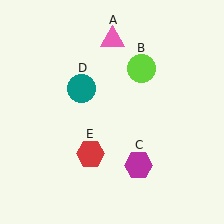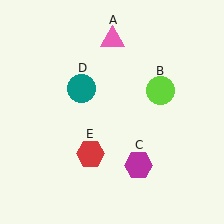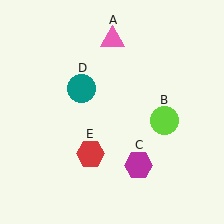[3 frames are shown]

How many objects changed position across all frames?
1 object changed position: lime circle (object B).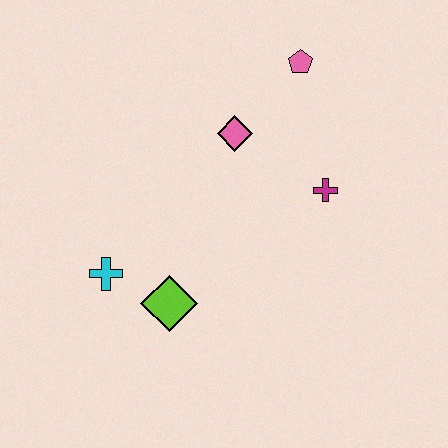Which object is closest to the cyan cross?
The lime diamond is closest to the cyan cross.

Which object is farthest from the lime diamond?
The pink pentagon is farthest from the lime diamond.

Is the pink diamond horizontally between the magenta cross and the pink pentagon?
No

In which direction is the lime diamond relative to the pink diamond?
The lime diamond is below the pink diamond.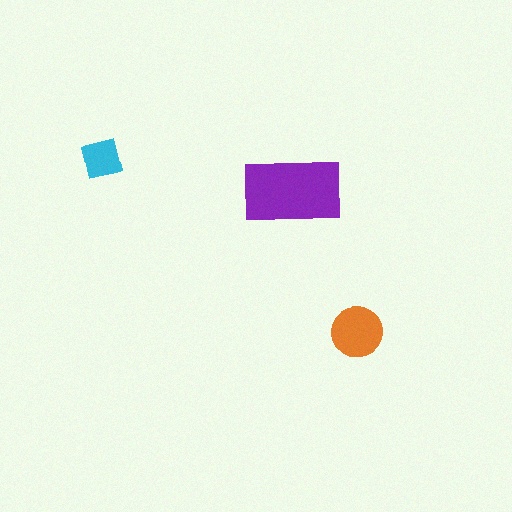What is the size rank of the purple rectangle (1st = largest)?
1st.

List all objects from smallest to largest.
The cyan square, the orange circle, the purple rectangle.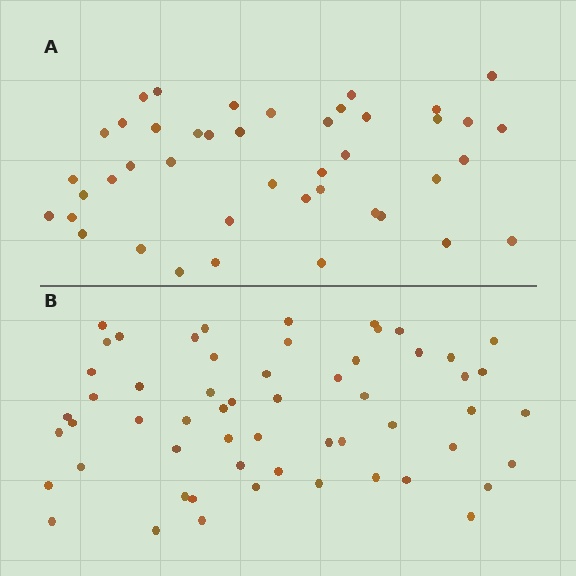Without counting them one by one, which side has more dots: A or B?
Region B (the bottom region) has more dots.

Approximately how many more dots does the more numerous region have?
Region B has approximately 15 more dots than region A.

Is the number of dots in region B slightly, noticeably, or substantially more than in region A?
Region B has noticeably more, but not dramatically so. The ratio is roughly 1.3 to 1.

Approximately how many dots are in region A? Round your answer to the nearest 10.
About 40 dots. (The exact count is 43, which rounds to 40.)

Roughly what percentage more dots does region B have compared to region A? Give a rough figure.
About 35% more.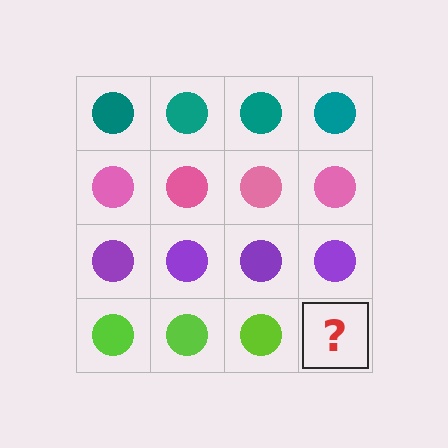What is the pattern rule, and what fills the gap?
The rule is that each row has a consistent color. The gap should be filled with a lime circle.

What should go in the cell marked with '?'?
The missing cell should contain a lime circle.